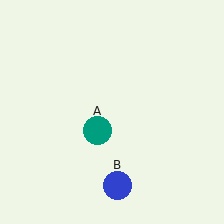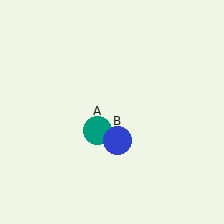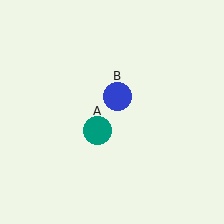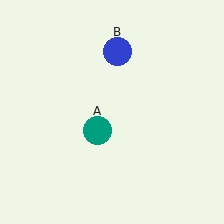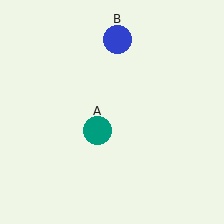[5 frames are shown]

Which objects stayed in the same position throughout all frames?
Teal circle (object A) remained stationary.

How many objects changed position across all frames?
1 object changed position: blue circle (object B).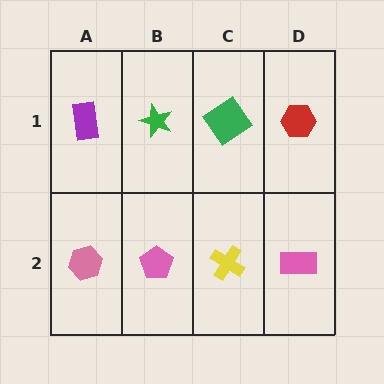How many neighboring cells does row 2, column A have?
2.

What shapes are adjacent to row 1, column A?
A pink hexagon (row 2, column A), a green star (row 1, column B).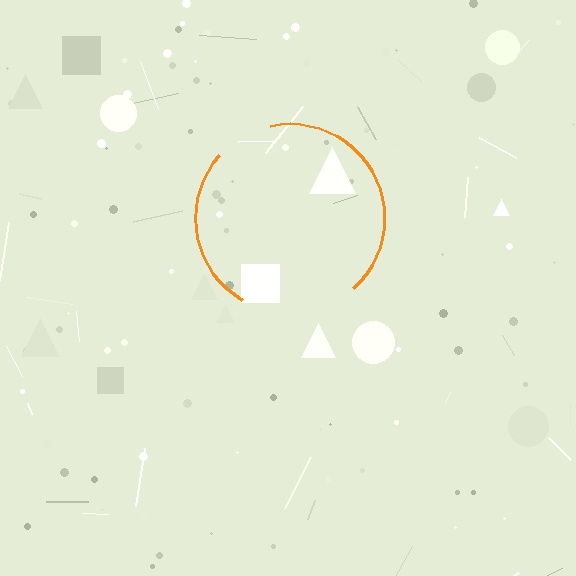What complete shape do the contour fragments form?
The contour fragments form a circle.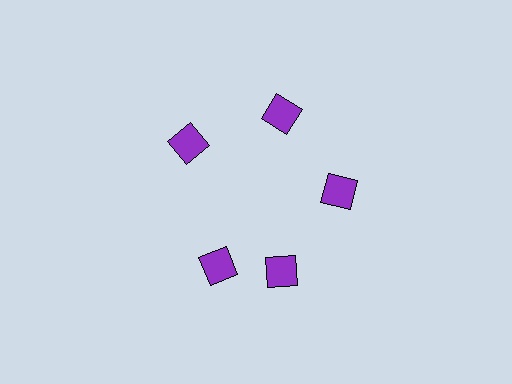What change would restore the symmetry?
The symmetry would be restored by rotating it back into even spacing with its neighbors so that all 5 diamonds sit at equal angles and equal distance from the center.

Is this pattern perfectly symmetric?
No. The 5 purple diamonds are arranged in a ring, but one element near the 8 o'clock position is rotated out of alignment along the ring, breaking the 5-fold rotational symmetry.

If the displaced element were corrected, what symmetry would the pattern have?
It would have 5-fold rotational symmetry — the pattern would map onto itself every 72 degrees.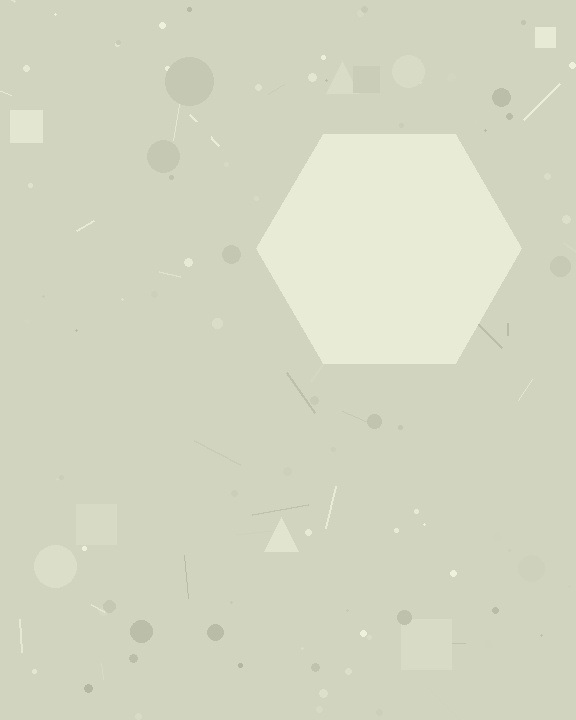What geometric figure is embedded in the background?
A hexagon is embedded in the background.